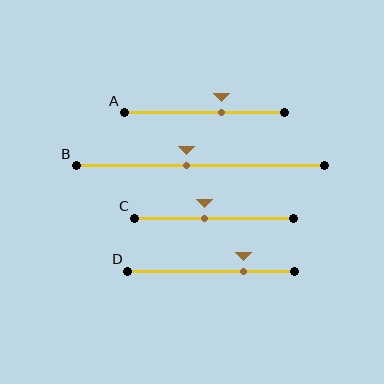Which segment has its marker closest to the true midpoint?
Segment B has its marker closest to the true midpoint.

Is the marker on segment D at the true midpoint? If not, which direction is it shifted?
No, the marker on segment D is shifted to the right by about 20% of the segment length.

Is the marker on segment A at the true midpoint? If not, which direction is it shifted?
No, the marker on segment A is shifted to the right by about 11% of the segment length.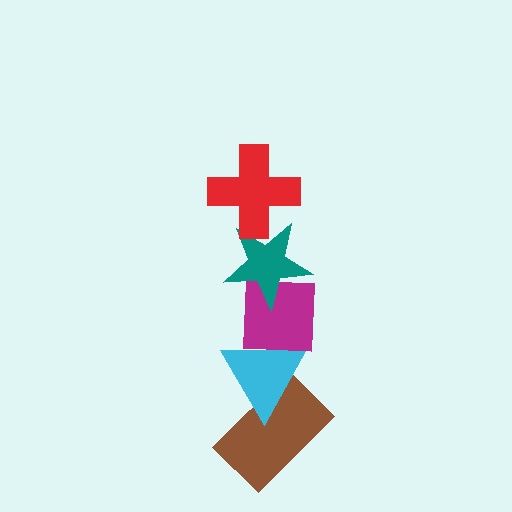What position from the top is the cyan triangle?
The cyan triangle is 4th from the top.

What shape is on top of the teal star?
The red cross is on top of the teal star.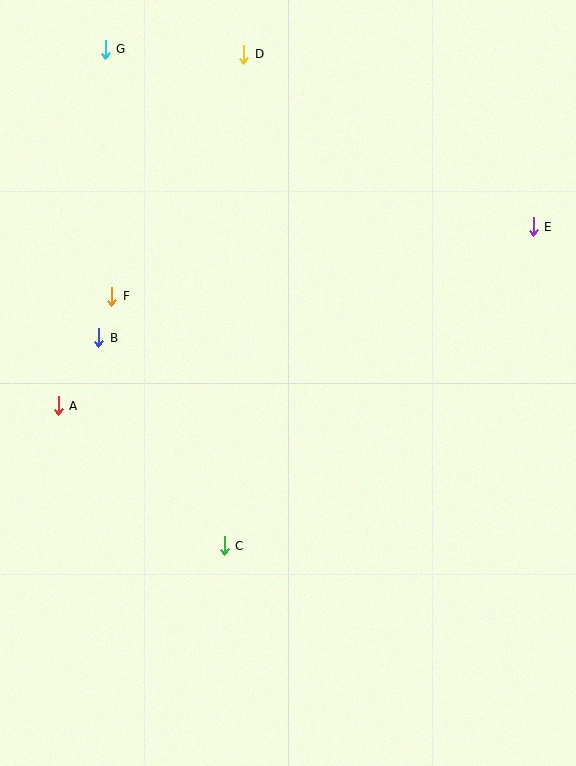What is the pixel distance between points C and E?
The distance between C and E is 444 pixels.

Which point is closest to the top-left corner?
Point G is closest to the top-left corner.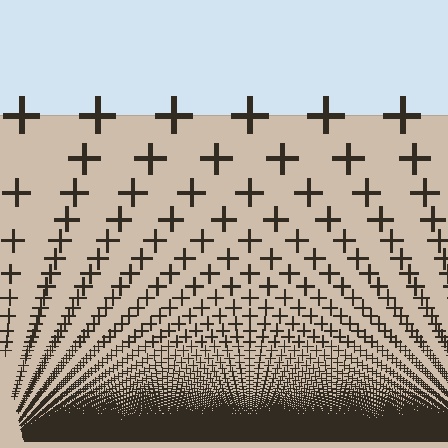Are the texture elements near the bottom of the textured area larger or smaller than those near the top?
Smaller. The gradient is inverted — elements near the bottom are smaller and denser.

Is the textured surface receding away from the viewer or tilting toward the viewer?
The surface appears to tilt toward the viewer. Texture elements get larger and sparser toward the top.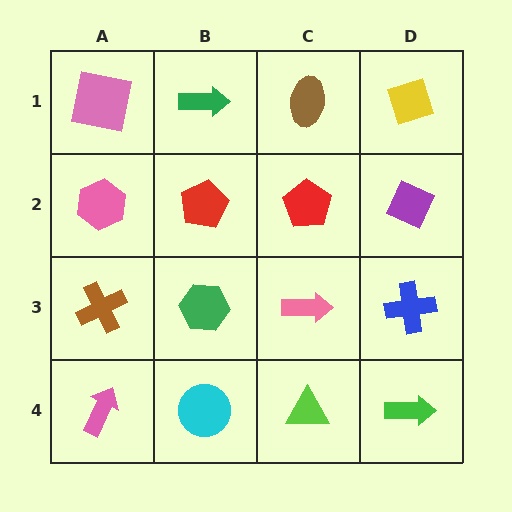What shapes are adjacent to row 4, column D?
A blue cross (row 3, column D), a lime triangle (row 4, column C).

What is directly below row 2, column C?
A pink arrow.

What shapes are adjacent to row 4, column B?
A green hexagon (row 3, column B), a pink arrow (row 4, column A), a lime triangle (row 4, column C).